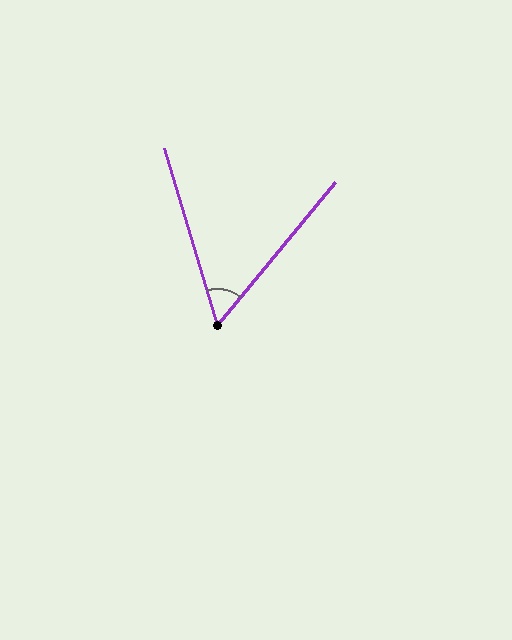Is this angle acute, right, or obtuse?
It is acute.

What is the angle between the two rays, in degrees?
Approximately 56 degrees.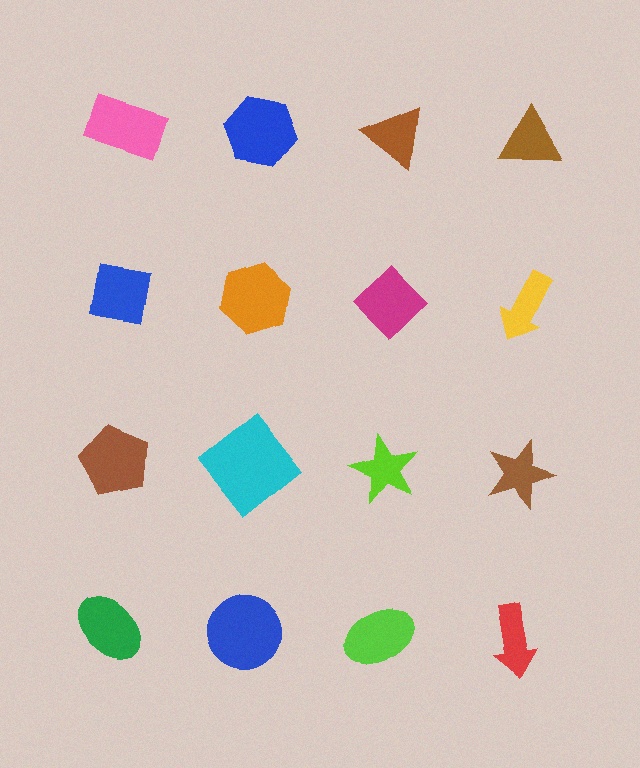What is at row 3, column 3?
A lime star.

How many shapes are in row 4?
4 shapes.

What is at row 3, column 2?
A cyan diamond.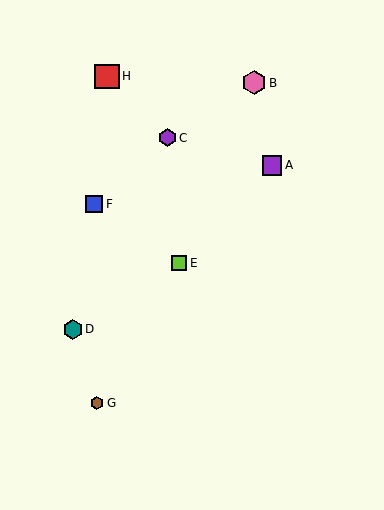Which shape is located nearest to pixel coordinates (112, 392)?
The brown hexagon (labeled G) at (97, 403) is nearest to that location.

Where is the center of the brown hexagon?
The center of the brown hexagon is at (97, 403).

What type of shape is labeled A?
Shape A is a purple square.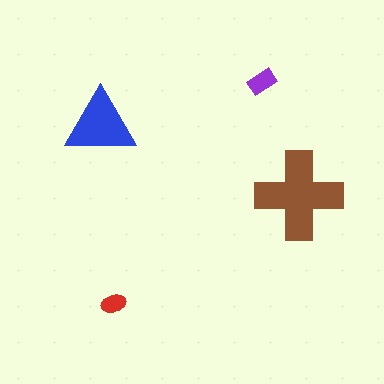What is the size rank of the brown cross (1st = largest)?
1st.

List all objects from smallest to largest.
The red ellipse, the purple rectangle, the blue triangle, the brown cross.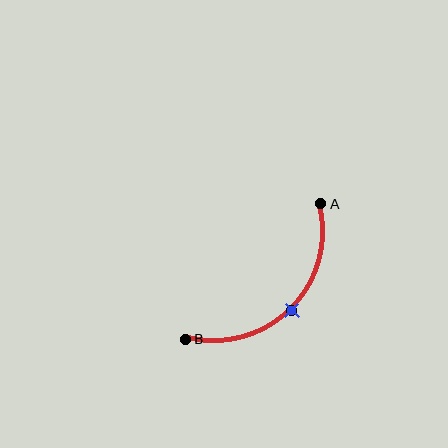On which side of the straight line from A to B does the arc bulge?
The arc bulges below and to the right of the straight line connecting A and B.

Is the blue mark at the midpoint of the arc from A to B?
Yes. The blue mark lies on the arc at equal arc-length from both A and B — it is the arc midpoint.